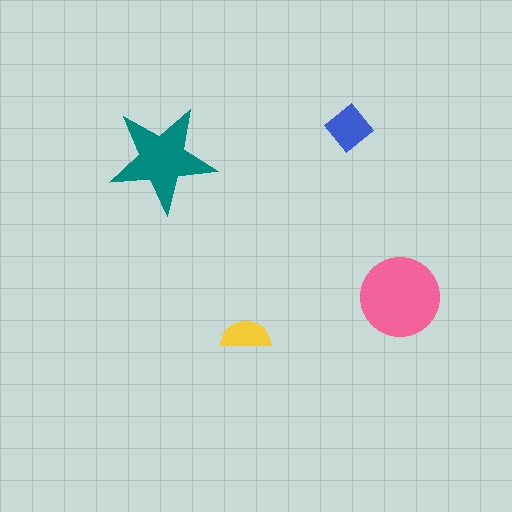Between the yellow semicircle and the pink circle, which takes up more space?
The pink circle.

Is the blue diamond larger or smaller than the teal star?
Smaller.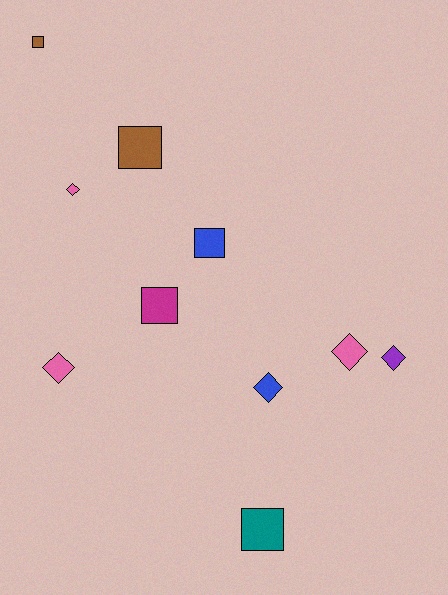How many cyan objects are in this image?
There are no cyan objects.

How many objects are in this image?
There are 10 objects.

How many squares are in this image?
There are 5 squares.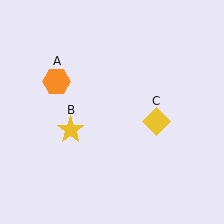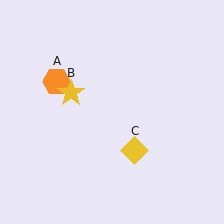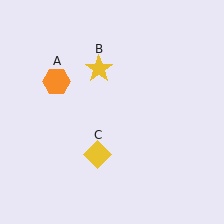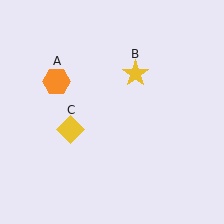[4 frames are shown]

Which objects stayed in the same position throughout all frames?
Orange hexagon (object A) remained stationary.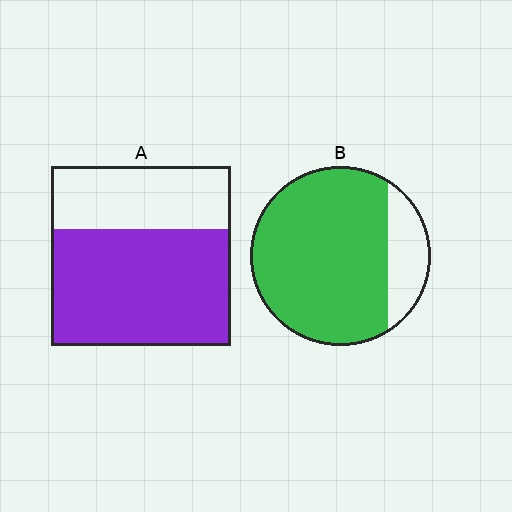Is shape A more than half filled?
Yes.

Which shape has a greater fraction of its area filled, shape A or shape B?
Shape B.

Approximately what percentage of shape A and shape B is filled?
A is approximately 65% and B is approximately 80%.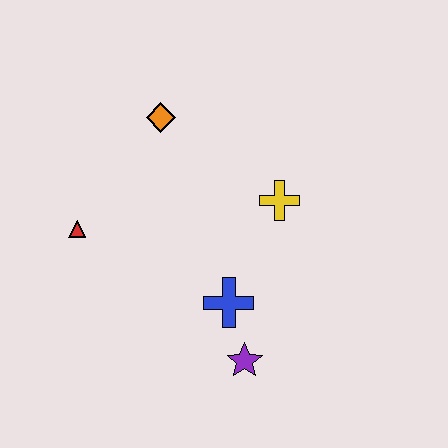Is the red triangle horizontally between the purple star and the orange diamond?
No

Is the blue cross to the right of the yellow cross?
No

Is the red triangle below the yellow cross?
Yes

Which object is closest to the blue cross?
The purple star is closest to the blue cross.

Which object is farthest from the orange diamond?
The purple star is farthest from the orange diamond.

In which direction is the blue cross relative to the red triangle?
The blue cross is to the right of the red triangle.